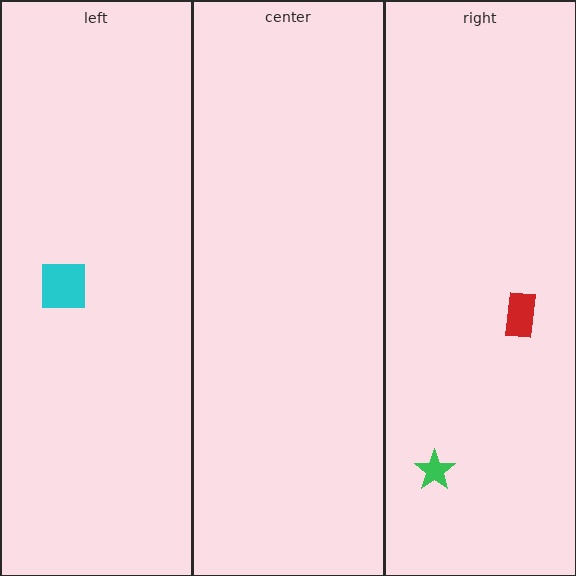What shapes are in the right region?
The green star, the red rectangle.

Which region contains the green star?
The right region.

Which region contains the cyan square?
The left region.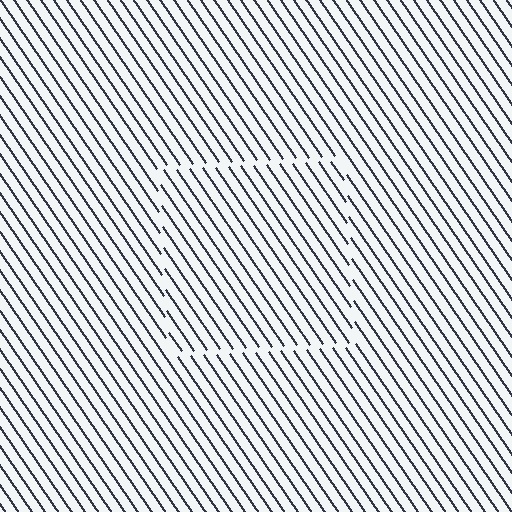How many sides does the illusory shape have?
4 sides — the line-ends trace a square.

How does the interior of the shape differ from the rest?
The interior of the shape contains the same grating, shifted by half a period — the contour is defined by the phase discontinuity where line-ends from the inner and outer gratings abut.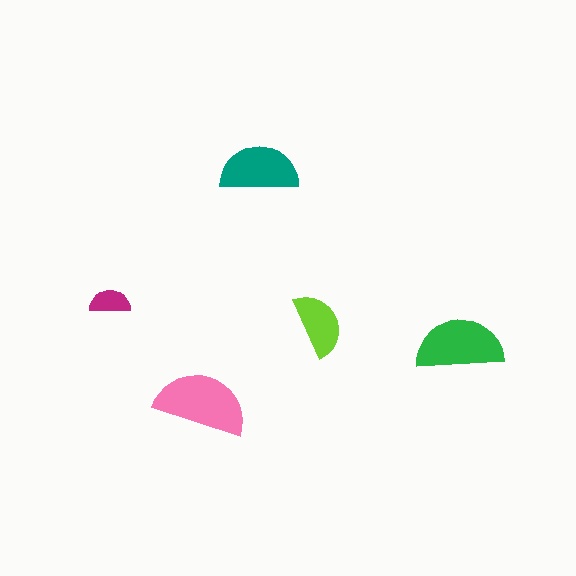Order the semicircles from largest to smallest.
the pink one, the green one, the teal one, the lime one, the magenta one.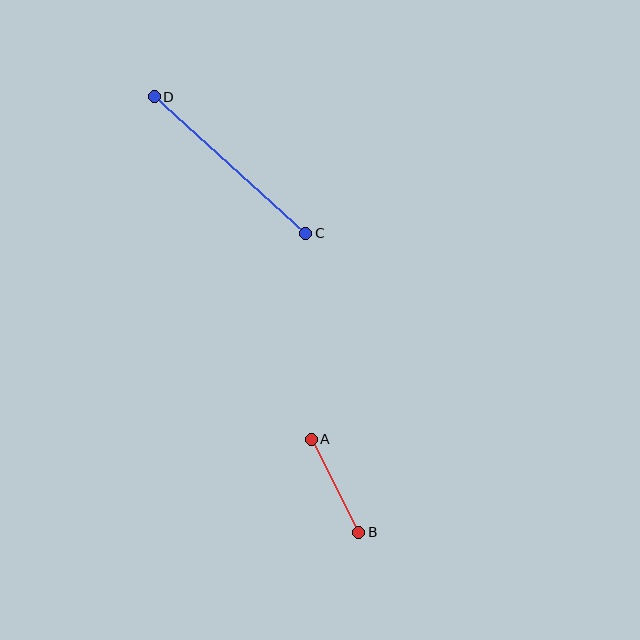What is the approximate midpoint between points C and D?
The midpoint is at approximately (230, 165) pixels.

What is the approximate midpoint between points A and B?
The midpoint is at approximately (335, 486) pixels.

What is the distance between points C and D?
The distance is approximately 204 pixels.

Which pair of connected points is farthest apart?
Points C and D are farthest apart.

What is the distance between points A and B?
The distance is approximately 104 pixels.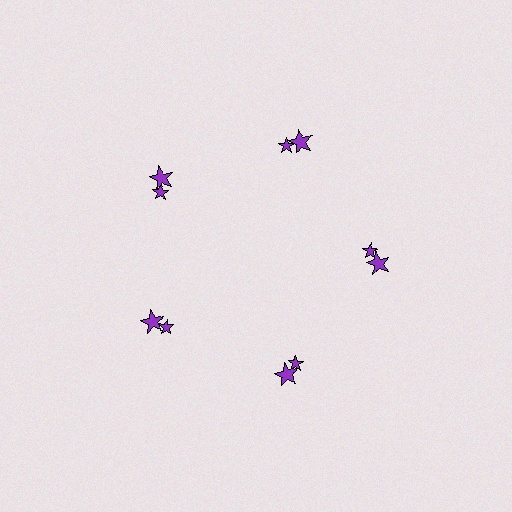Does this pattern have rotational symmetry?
Yes, this pattern has 5-fold rotational symmetry. It looks the same after rotating 72 degrees around the center.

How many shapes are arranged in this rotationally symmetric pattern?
There are 10 shapes, arranged in 5 groups of 2.